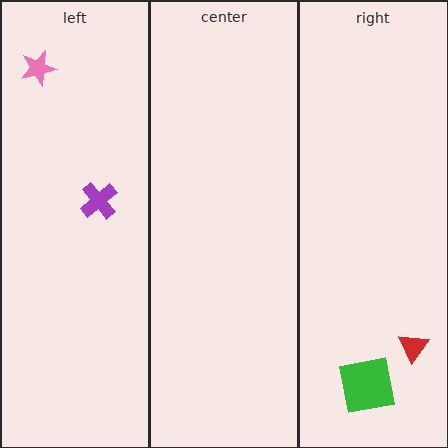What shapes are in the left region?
The pink star, the purple cross.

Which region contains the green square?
The right region.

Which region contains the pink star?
The left region.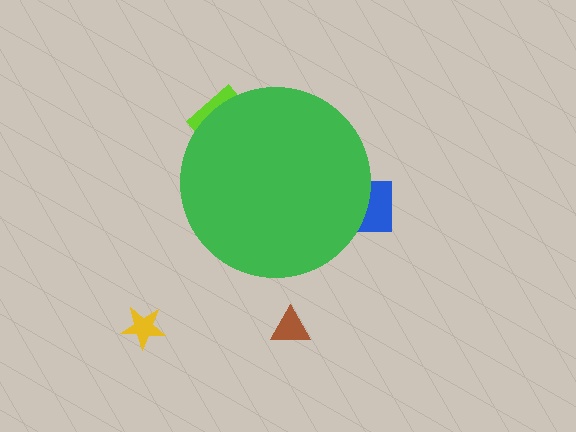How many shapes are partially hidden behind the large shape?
2 shapes are partially hidden.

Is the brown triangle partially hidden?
No, the brown triangle is fully visible.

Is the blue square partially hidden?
Yes, the blue square is partially hidden behind the green circle.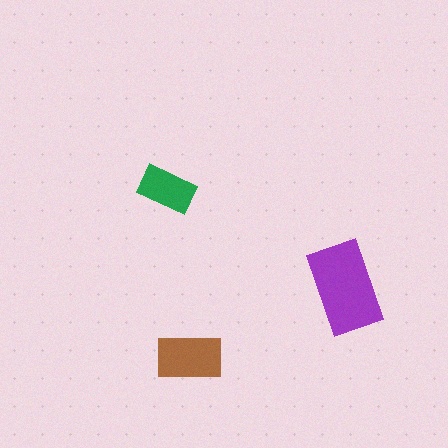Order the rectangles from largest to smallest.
the purple one, the brown one, the green one.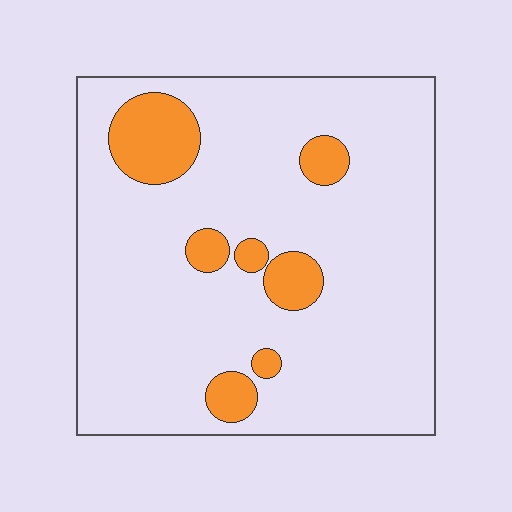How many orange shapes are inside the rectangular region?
7.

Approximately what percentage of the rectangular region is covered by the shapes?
Approximately 15%.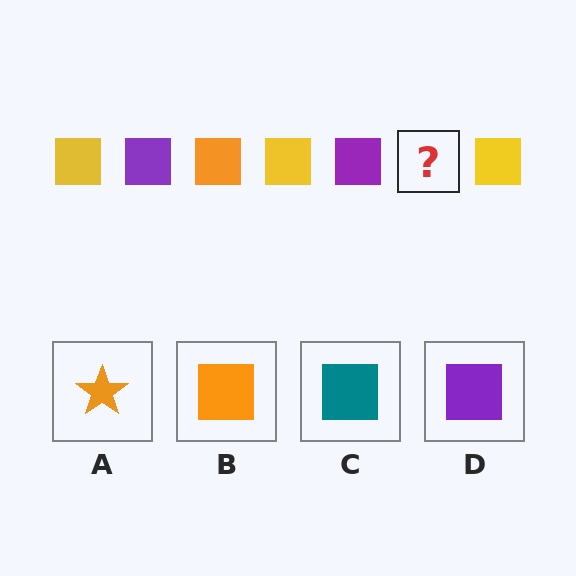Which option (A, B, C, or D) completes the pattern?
B.